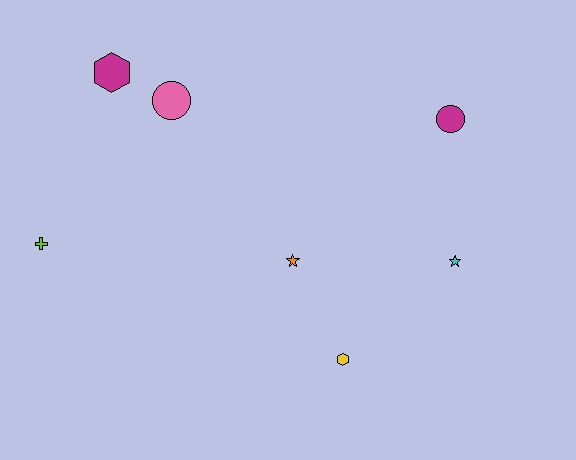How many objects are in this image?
There are 7 objects.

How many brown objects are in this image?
There are no brown objects.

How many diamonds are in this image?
There are no diamonds.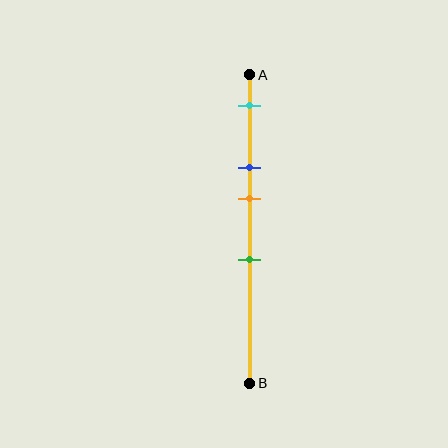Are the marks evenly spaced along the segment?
No, the marks are not evenly spaced.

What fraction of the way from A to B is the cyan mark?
The cyan mark is approximately 10% (0.1) of the way from A to B.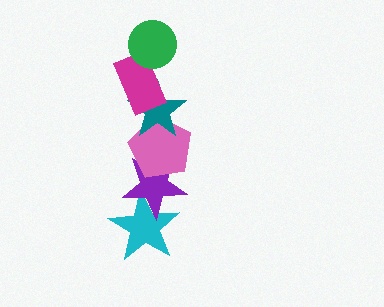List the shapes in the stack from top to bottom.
From top to bottom: the green circle, the magenta rectangle, the teal star, the pink pentagon, the purple star, the cyan star.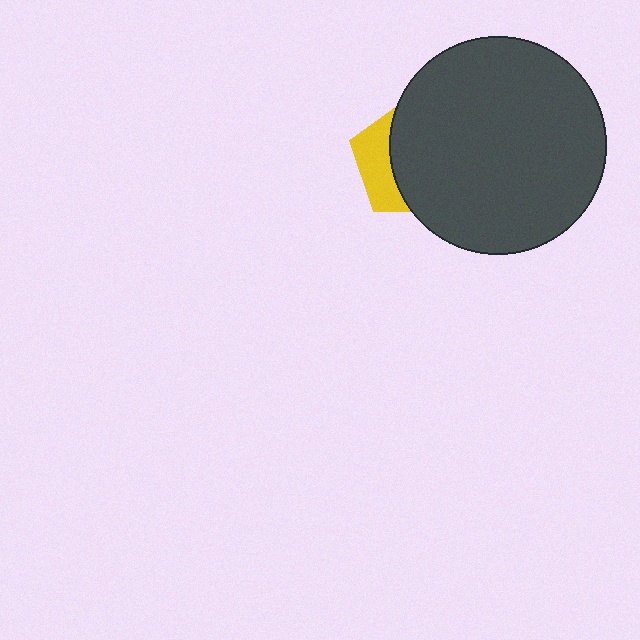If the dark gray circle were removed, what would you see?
You would see the complete yellow pentagon.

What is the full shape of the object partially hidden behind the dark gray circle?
The partially hidden object is a yellow pentagon.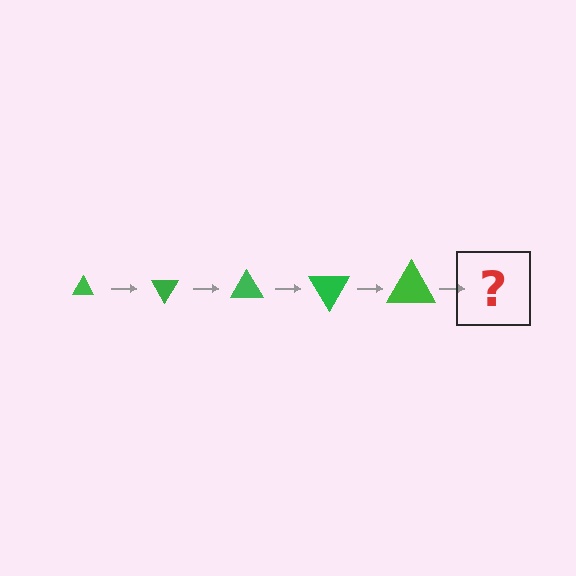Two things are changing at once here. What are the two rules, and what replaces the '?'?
The two rules are that the triangle grows larger each step and it rotates 60 degrees each step. The '?' should be a triangle, larger than the previous one and rotated 300 degrees from the start.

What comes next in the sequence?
The next element should be a triangle, larger than the previous one and rotated 300 degrees from the start.